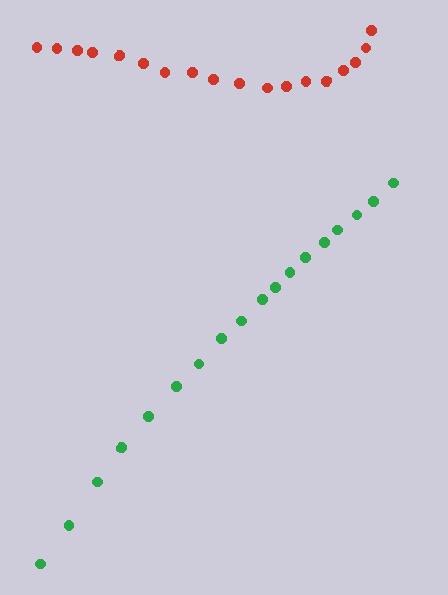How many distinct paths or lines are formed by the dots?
There are 2 distinct paths.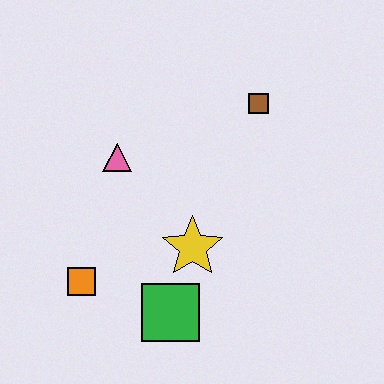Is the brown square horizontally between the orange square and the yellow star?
No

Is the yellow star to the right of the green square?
Yes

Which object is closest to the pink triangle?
The yellow star is closest to the pink triangle.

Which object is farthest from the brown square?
The orange square is farthest from the brown square.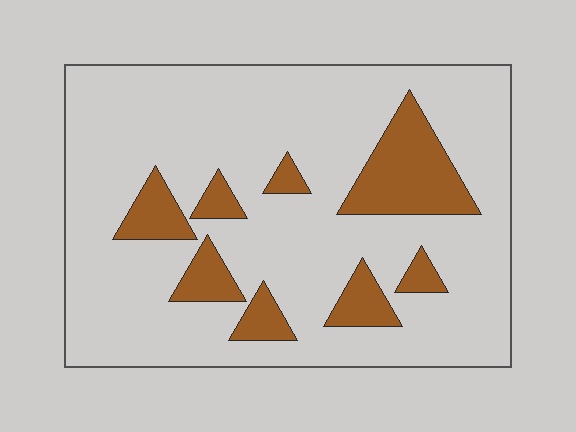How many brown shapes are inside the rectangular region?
8.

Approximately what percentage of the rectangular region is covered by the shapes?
Approximately 20%.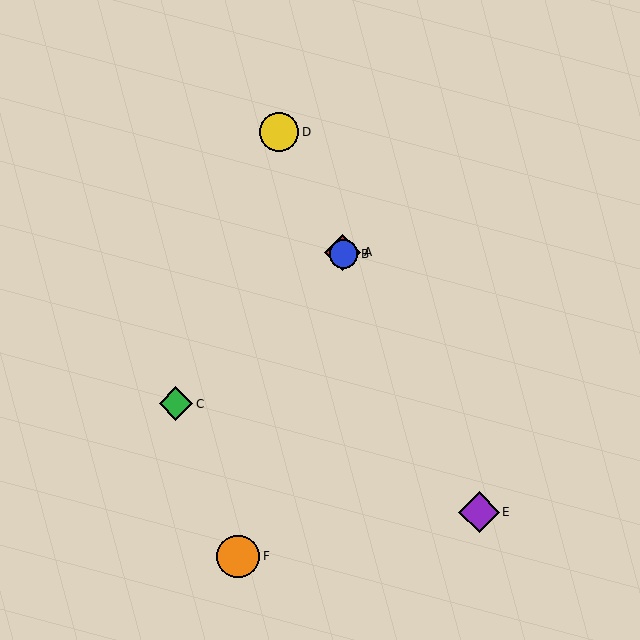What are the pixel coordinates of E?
Object E is at (479, 512).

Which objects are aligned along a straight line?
Objects A, B, D, E are aligned along a straight line.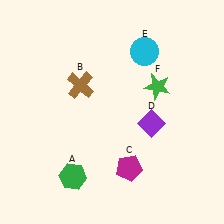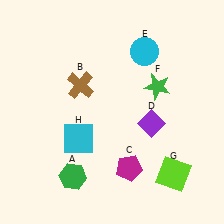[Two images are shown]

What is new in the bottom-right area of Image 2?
A lime square (G) was added in the bottom-right area of Image 2.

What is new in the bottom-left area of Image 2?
A cyan square (H) was added in the bottom-left area of Image 2.